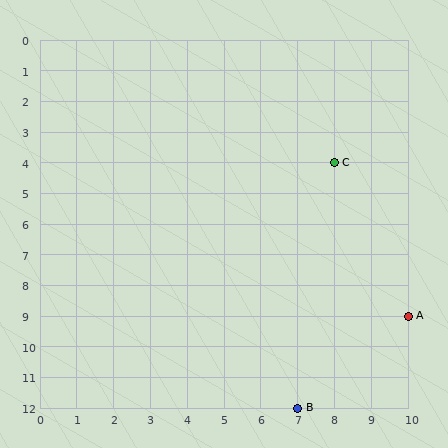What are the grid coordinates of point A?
Point A is at grid coordinates (10, 9).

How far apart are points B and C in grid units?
Points B and C are 1 column and 8 rows apart (about 8.1 grid units diagonally).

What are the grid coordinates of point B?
Point B is at grid coordinates (7, 12).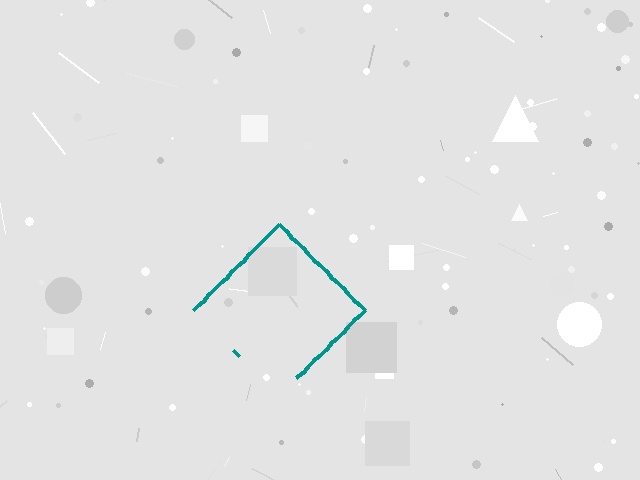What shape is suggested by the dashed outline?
The dashed outline suggests a diamond.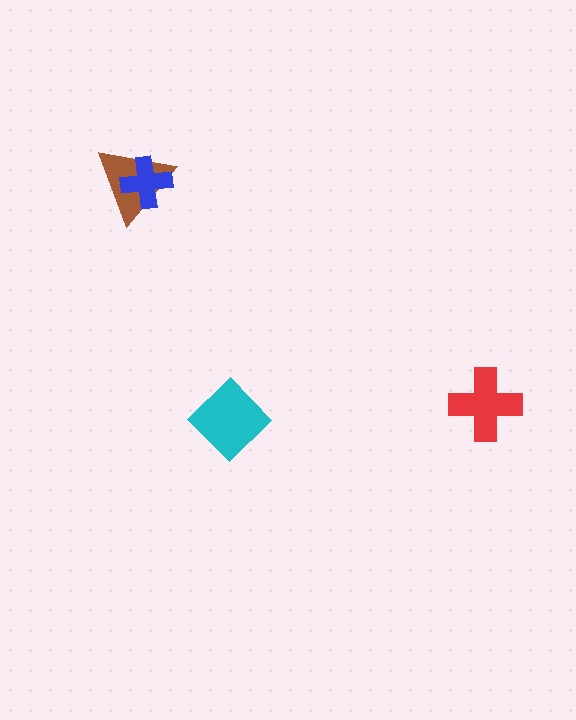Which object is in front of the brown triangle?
The blue cross is in front of the brown triangle.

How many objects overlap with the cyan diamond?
0 objects overlap with the cyan diamond.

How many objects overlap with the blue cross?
1 object overlaps with the blue cross.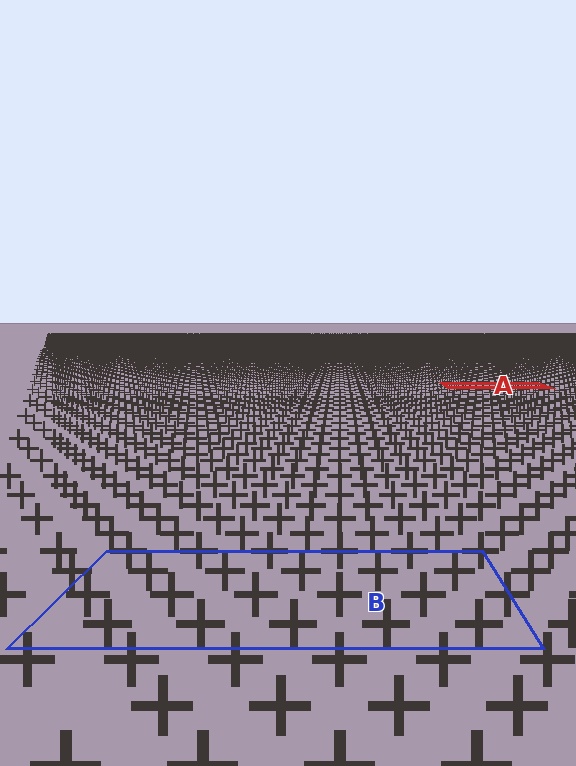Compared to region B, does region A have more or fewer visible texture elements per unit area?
Region A has more texture elements per unit area — they are packed more densely because it is farther away.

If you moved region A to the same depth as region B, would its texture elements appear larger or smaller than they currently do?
They would appear larger. At a closer depth, the same texture elements are projected at a bigger on-screen size.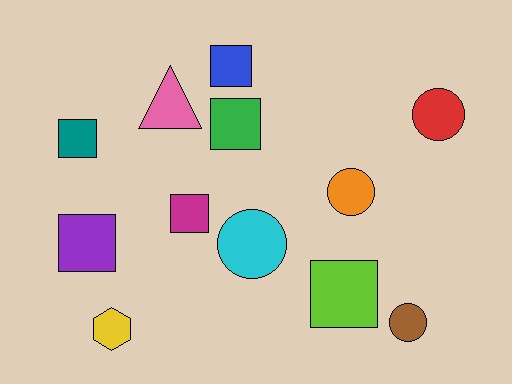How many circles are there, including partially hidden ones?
There are 4 circles.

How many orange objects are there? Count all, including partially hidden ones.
There is 1 orange object.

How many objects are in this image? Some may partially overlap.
There are 12 objects.